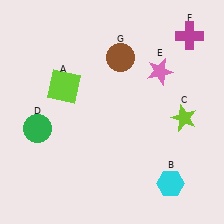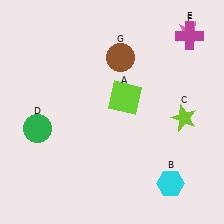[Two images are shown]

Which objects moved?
The objects that moved are: the lime square (A), the pink star (E).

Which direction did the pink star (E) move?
The pink star (E) moved up.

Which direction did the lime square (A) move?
The lime square (A) moved right.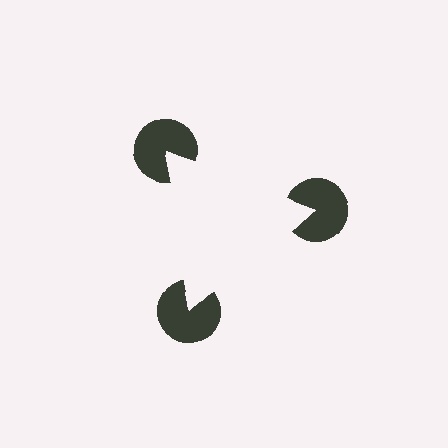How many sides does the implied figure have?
3 sides.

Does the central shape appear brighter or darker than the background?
It typically appears slightly brighter than the background, even though no actual brightness change is drawn.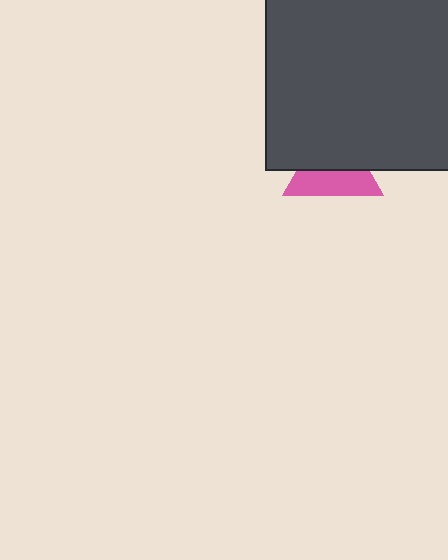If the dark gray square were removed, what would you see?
You would see the complete pink triangle.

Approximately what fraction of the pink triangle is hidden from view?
Roughly 53% of the pink triangle is hidden behind the dark gray square.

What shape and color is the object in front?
The object in front is a dark gray square.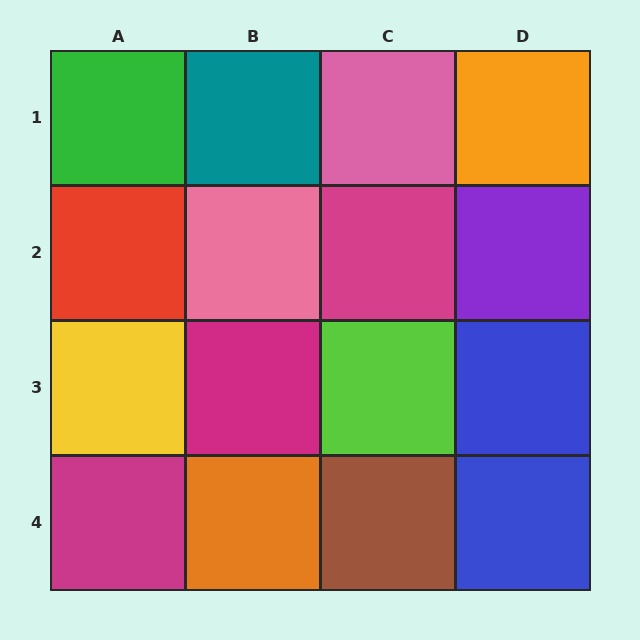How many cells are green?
1 cell is green.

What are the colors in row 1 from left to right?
Green, teal, pink, orange.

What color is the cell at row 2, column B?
Pink.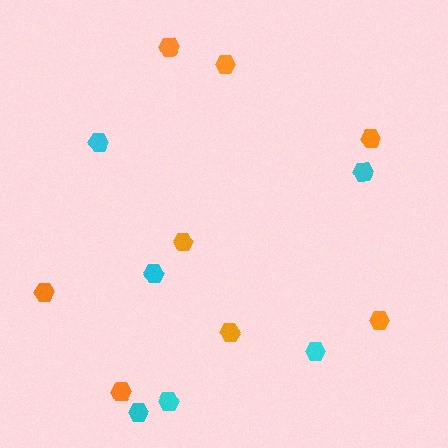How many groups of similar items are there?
There are 2 groups: one group of orange hexagons (8) and one group of cyan hexagons (6).